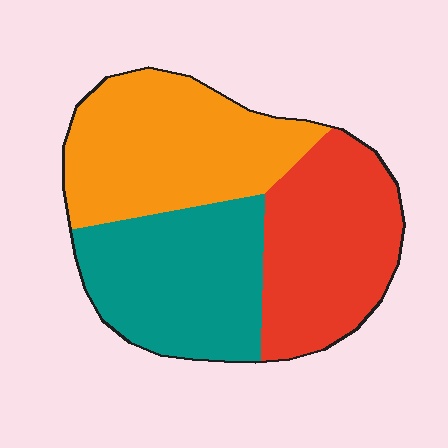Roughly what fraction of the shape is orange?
Orange takes up about three eighths (3/8) of the shape.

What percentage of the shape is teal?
Teal covers 32% of the shape.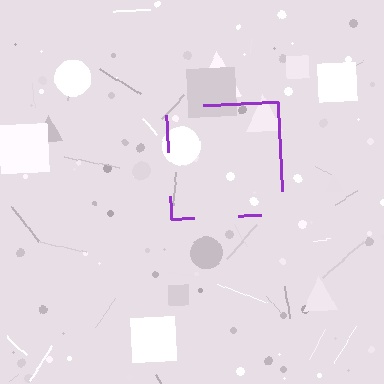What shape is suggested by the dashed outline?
The dashed outline suggests a square.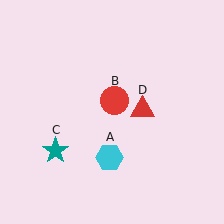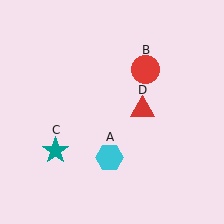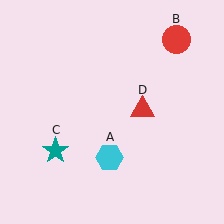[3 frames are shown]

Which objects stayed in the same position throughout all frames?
Cyan hexagon (object A) and teal star (object C) and red triangle (object D) remained stationary.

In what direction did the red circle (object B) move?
The red circle (object B) moved up and to the right.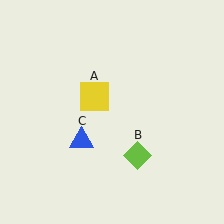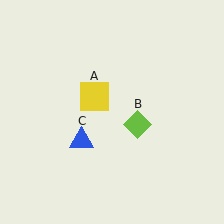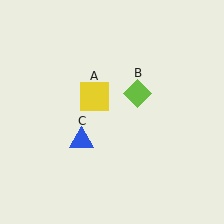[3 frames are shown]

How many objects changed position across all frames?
1 object changed position: lime diamond (object B).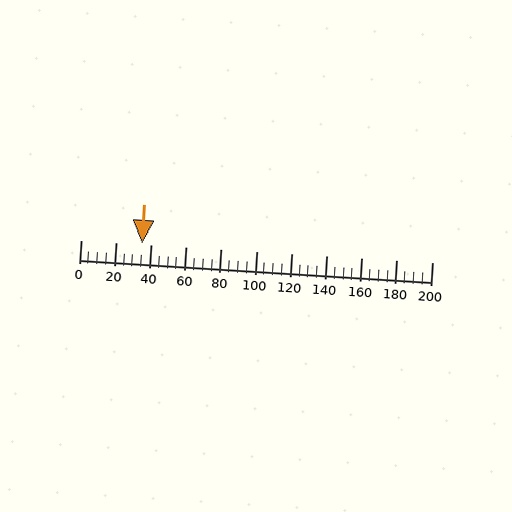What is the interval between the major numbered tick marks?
The major tick marks are spaced 20 units apart.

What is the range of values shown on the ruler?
The ruler shows values from 0 to 200.